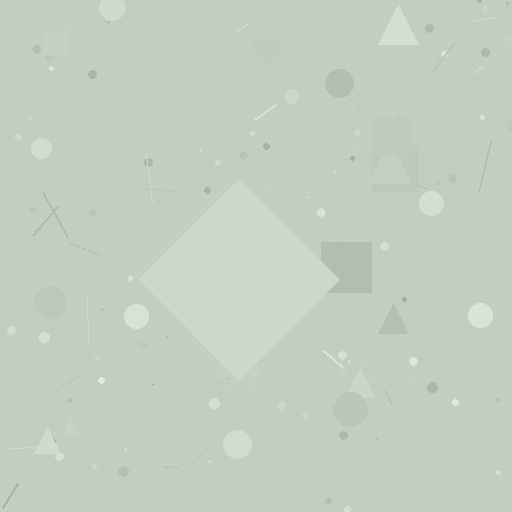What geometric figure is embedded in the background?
A diamond is embedded in the background.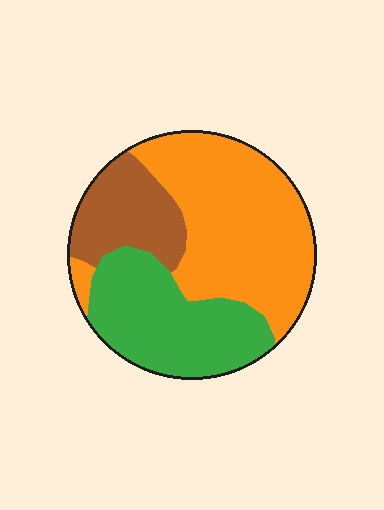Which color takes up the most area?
Orange, at roughly 50%.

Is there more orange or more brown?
Orange.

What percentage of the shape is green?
Green covers about 30% of the shape.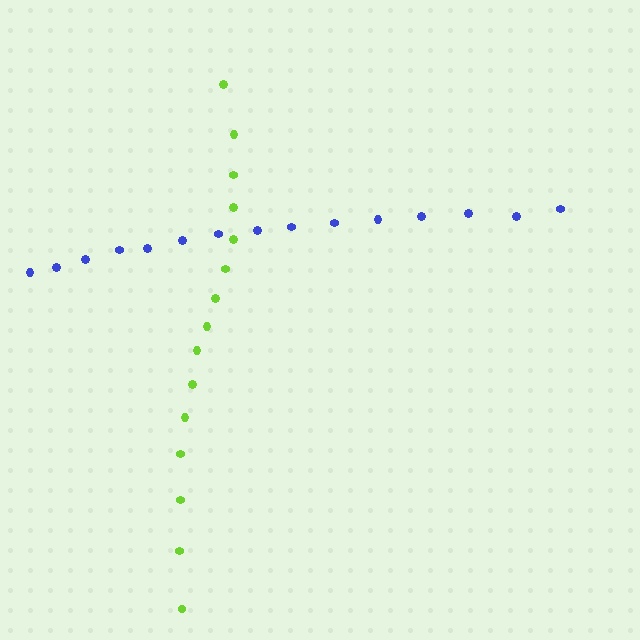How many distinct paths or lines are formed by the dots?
There are 2 distinct paths.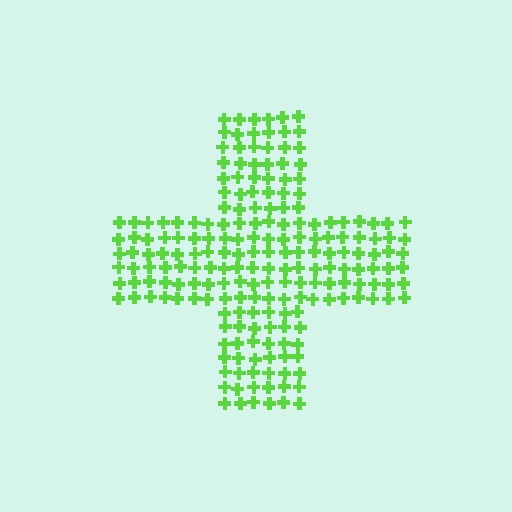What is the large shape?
The large shape is a cross.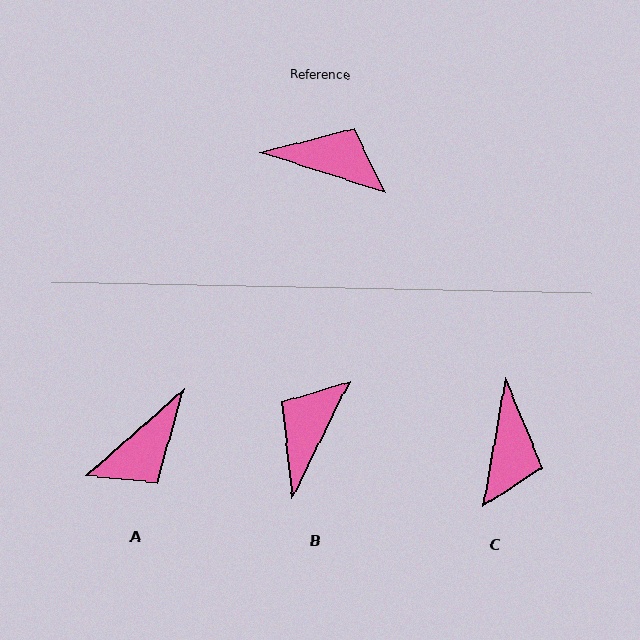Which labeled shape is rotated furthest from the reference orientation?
A, about 121 degrees away.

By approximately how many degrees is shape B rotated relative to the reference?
Approximately 82 degrees counter-clockwise.